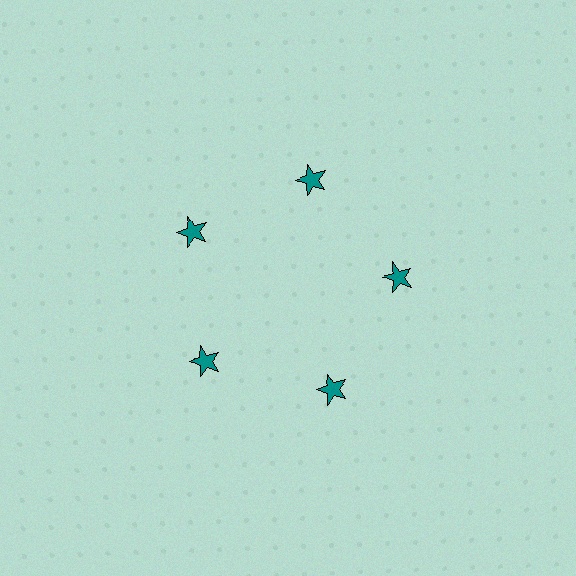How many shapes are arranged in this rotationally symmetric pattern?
There are 5 shapes, arranged in 5 groups of 1.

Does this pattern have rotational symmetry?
Yes, this pattern has 5-fold rotational symmetry. It looks the same after rotating 72 degrees around the center.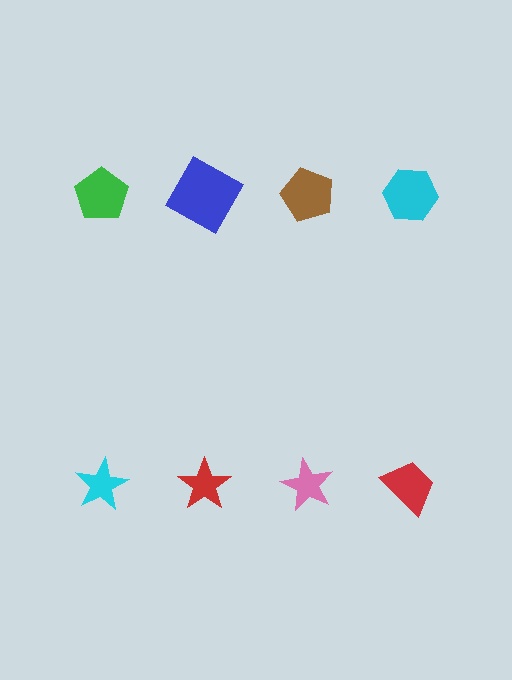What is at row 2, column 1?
A cyan star.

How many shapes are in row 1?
4 shapes.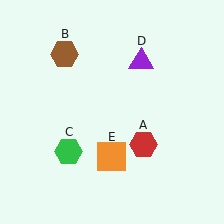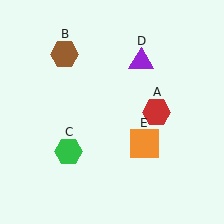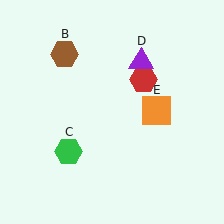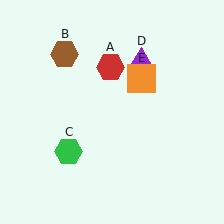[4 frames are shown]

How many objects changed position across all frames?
2 objects changed position: red hexagon (object A), orange square (object E).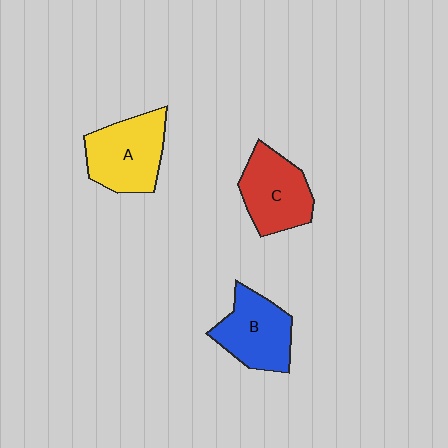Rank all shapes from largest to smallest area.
From largest to smallest: A (yellow), C (red), B (blue).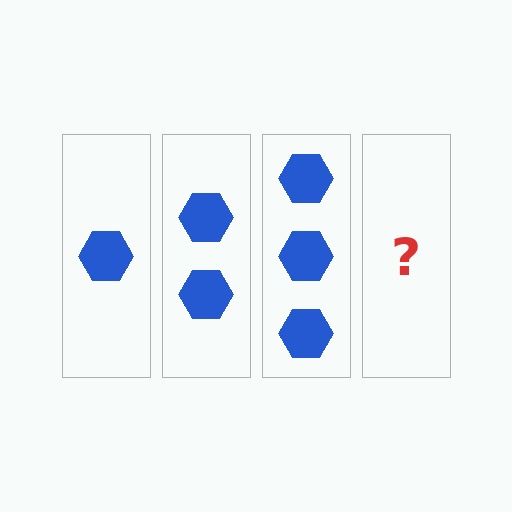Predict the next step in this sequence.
The next step is 4 hexagons.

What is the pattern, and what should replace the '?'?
The pattern is that each step adds one more hexagon. The '?' should be 4 hexagons.